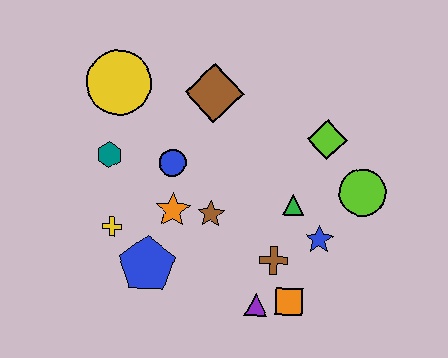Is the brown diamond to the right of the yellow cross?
Yes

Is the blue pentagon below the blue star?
Yes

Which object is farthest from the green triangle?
The yellow circle is farthest from the green triangle.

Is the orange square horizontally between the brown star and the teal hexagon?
No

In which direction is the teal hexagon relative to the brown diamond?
The teal hexagon is to the left of the brown diamond.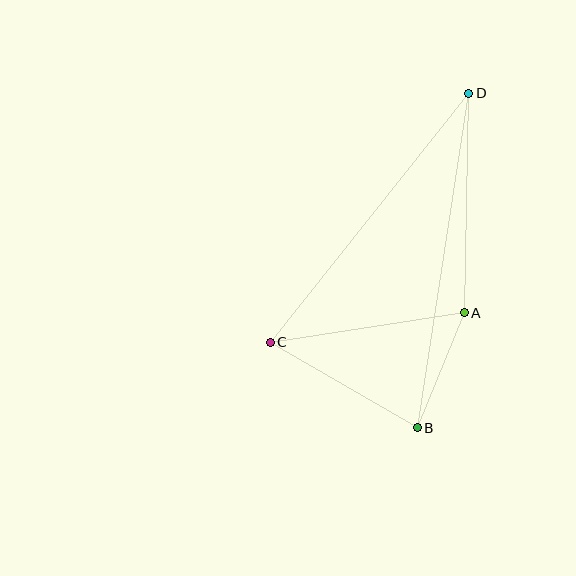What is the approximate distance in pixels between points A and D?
The distance between A and D is approximately 220 pixels.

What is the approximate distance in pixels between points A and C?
The distance between A and C is approximately 196 pixels.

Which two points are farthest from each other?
Points B and D are farthest from each other.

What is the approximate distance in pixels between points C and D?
The distance between C and D is approximately 319 pixels.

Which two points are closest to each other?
Points A and B are closest to each other.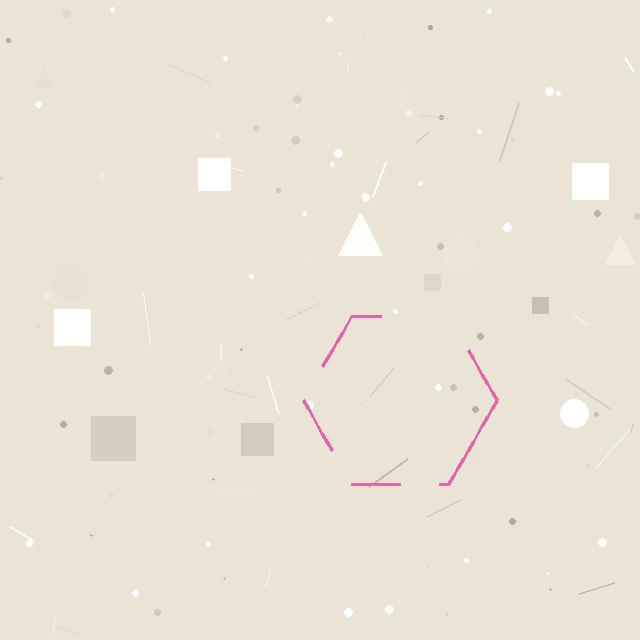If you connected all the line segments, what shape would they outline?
They would outline a hexagon.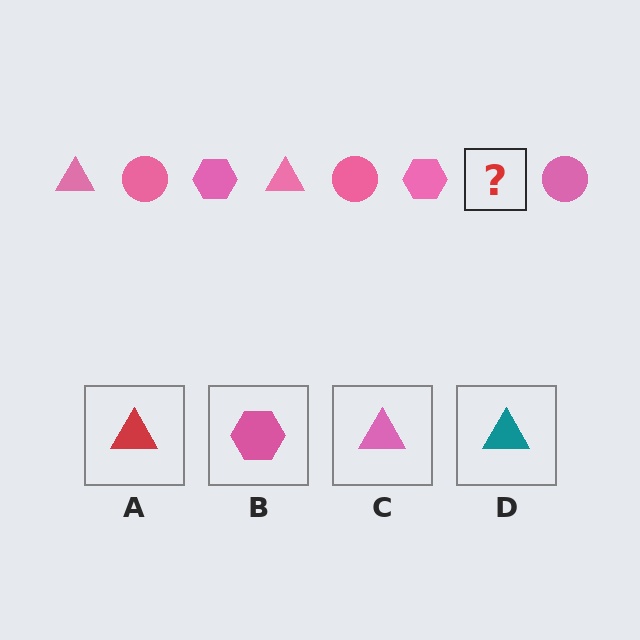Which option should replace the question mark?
Option C.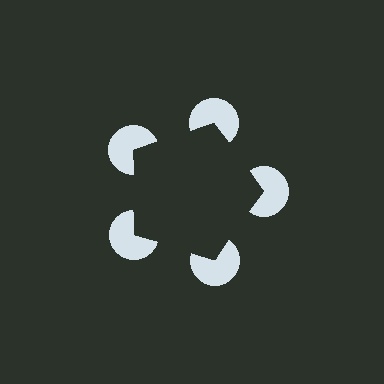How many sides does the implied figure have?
5 sides.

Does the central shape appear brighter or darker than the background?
It typically appears slightly darker than the background, even though no actual brightness change is drawn.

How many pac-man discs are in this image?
There are 5 — one at each vertex of the illusory pentagon.